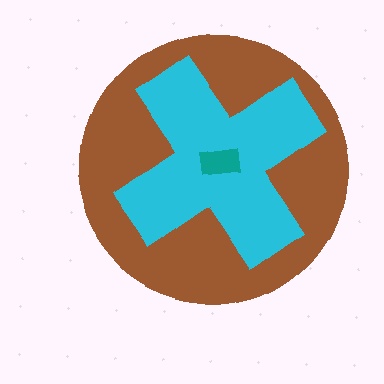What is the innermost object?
The teal rectangle.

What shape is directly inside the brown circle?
The cyan cross.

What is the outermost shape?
The brown circle.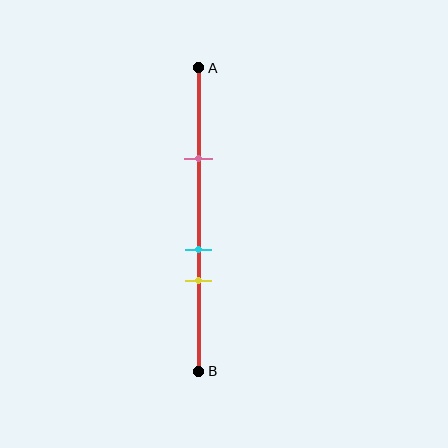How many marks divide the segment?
There are 3 marks dividing the segment.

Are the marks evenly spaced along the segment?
No, the marks are not evenly spaced.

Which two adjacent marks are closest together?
The cyan and yellow marks are the closest adjacent pair.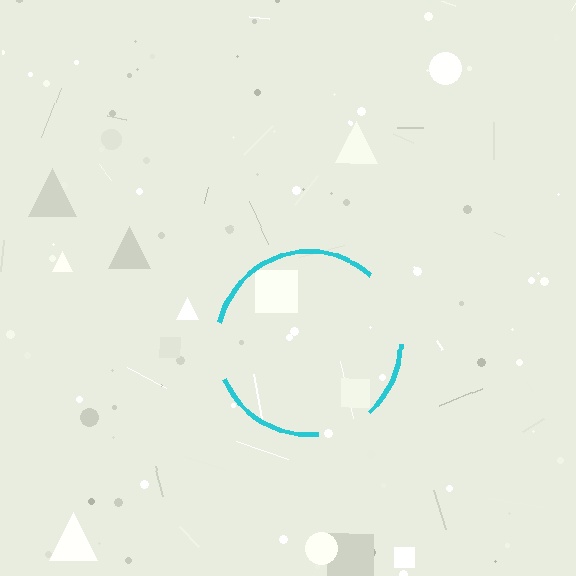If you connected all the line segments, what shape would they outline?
They would outline a circle.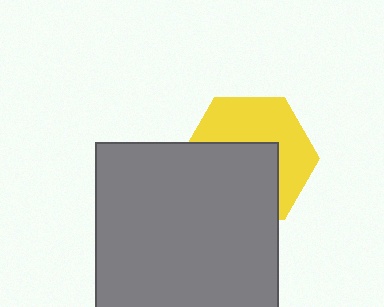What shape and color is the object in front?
The object in front is a gray square.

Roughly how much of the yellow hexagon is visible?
About half of it is visible (roughly 48%).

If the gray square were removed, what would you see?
You would see the complete yellow hexagon.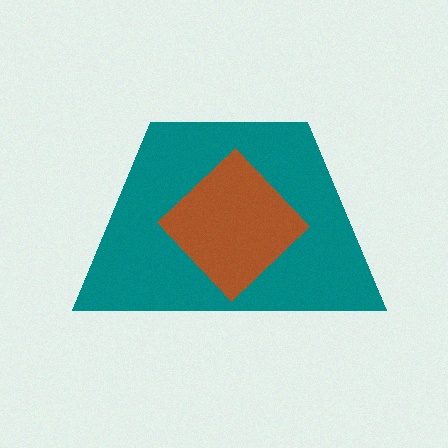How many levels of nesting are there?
2.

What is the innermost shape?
The brown diamond.